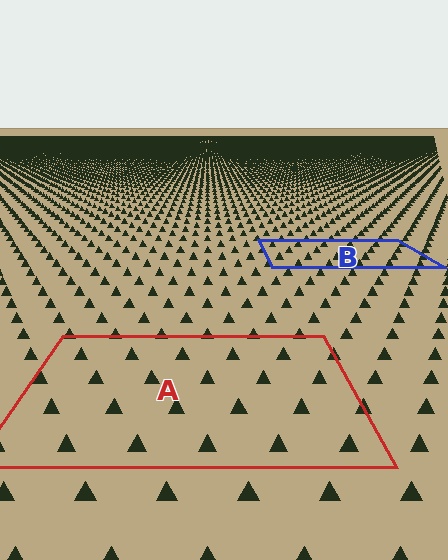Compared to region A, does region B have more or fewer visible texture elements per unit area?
Region B has more texture elements per unit area — they are packed more densely because it is farther away.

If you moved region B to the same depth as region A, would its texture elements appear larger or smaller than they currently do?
They would appear larger. At a closer depth, the same texture elements are projected at a bigger on-screen size.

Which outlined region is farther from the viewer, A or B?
Region B is farther from the viewer — the texture elements inside it appear smaller and more densely packed.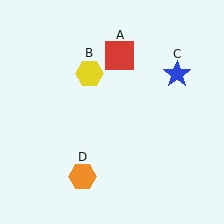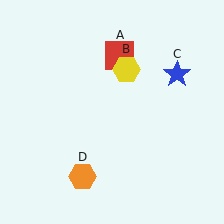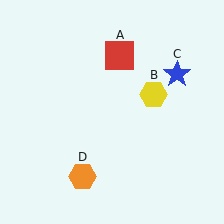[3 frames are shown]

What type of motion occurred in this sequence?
The yellow hexagon (object B) rotated clockwise around the center of the scene.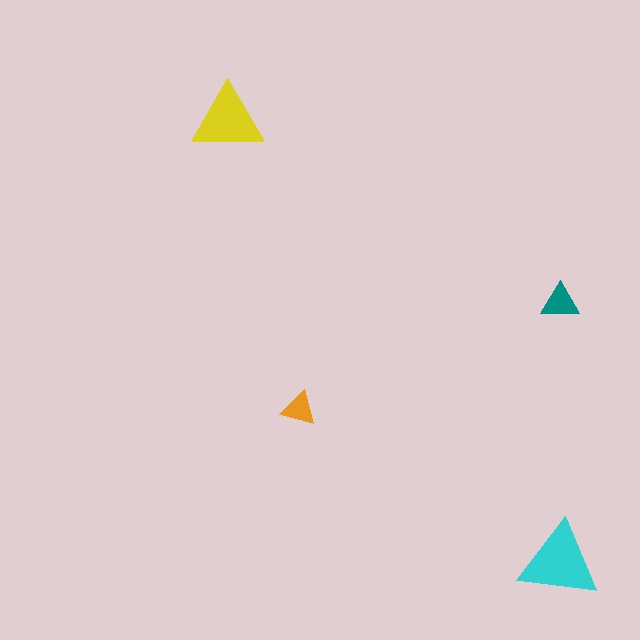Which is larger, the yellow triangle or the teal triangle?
The yellow one.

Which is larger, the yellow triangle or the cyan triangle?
The cyan one.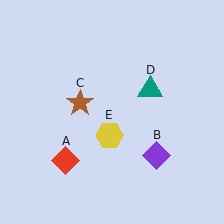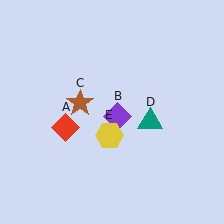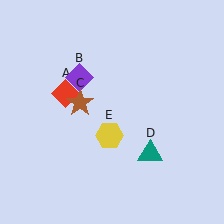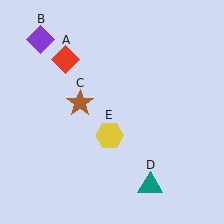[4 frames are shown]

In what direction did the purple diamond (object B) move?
The purple diamond (object B) moved up and to the left.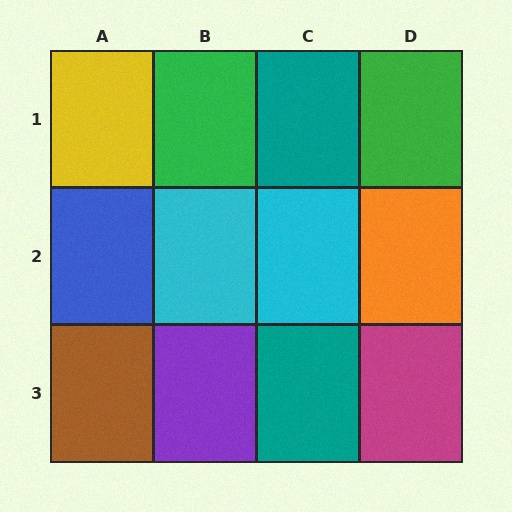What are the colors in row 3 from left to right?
Brown, purple, teal, magenta.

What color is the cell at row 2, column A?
Blue.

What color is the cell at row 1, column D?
Green.